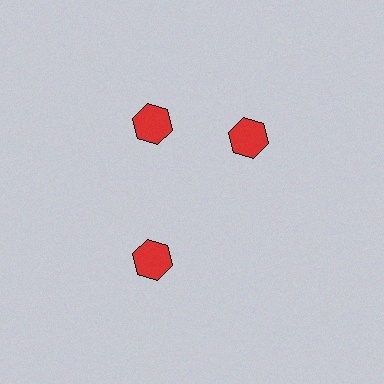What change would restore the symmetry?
The symmetry would be restored by rotating it back into even spacing with its neighbors so that all 3 hexagons sit at equal angles and equal distance from the center.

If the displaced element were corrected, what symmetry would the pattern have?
It would have 3-fold rotational symmetry — the pattern would map onto itself every 120 degrees.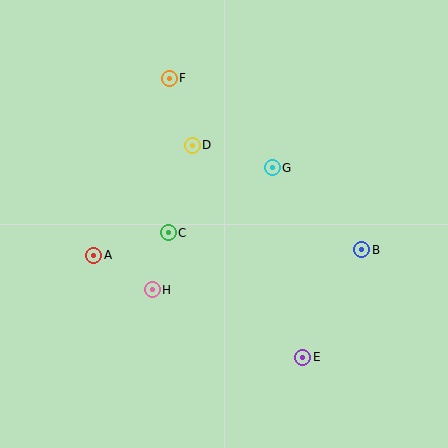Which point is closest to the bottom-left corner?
Point A is closest to the bottom-left corner.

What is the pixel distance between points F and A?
The distance between F and A is 193 pixels.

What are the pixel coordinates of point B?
Point B is at (362, 250).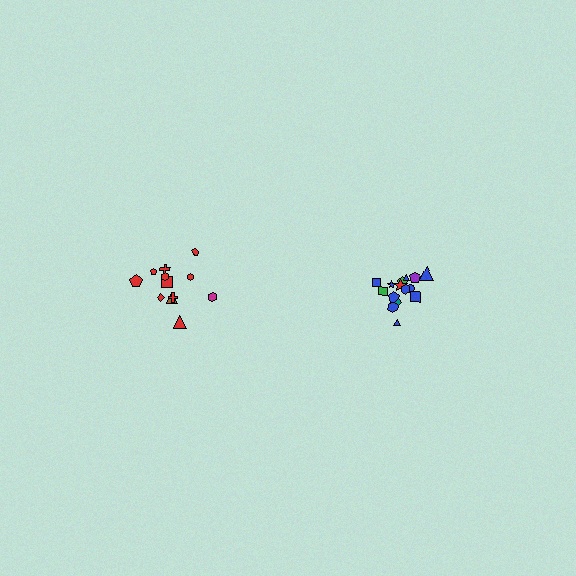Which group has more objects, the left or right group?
The right group.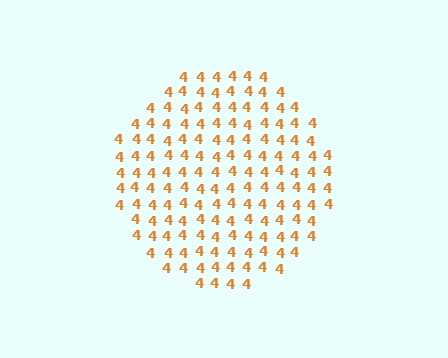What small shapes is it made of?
It is made of small digit 4's.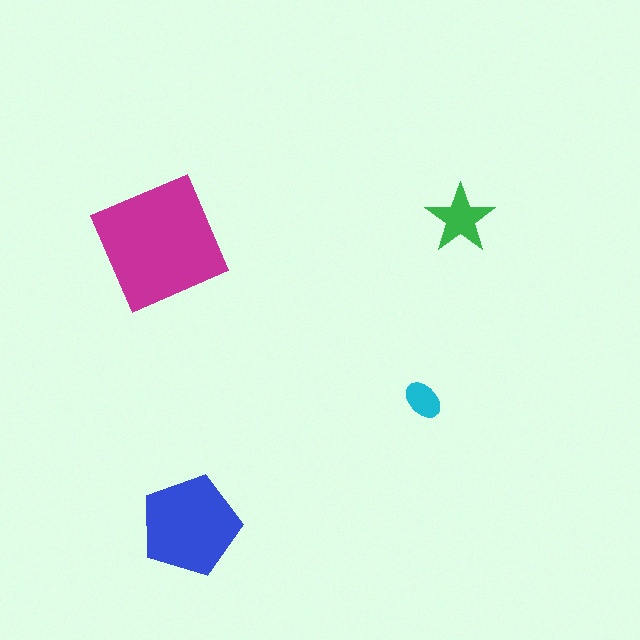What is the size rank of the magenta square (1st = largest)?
1st.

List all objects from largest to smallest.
The magenta square, the blue pentagon, the green star, the cyan ellipse.